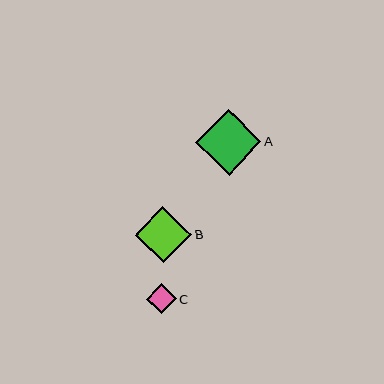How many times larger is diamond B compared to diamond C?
Diamond B is approximately 1.9 times the size of diamond C.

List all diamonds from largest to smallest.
From largest to smallest: A, B, C.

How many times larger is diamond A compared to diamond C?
Diamond A is approximately 2.2 times the size of diamond C.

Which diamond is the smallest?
Diamond C is the smallest with a size of approximately 29 pixels.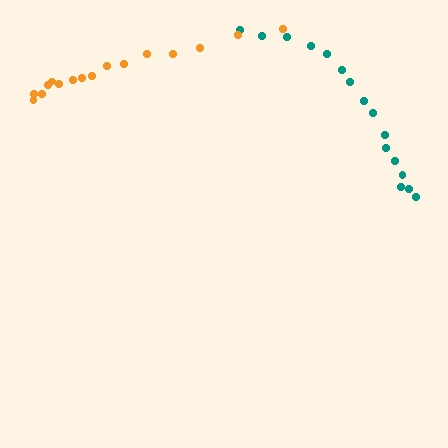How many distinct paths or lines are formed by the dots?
There are 2 distinct paths.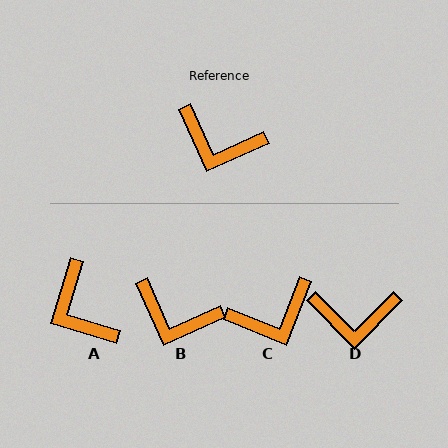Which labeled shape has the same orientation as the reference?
B.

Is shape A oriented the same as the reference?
No, it is off by about 41 degrees.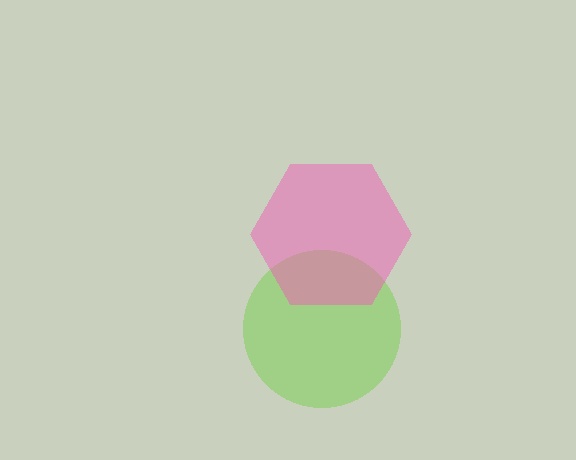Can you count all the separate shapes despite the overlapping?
Yes, there are 2 separate shapes.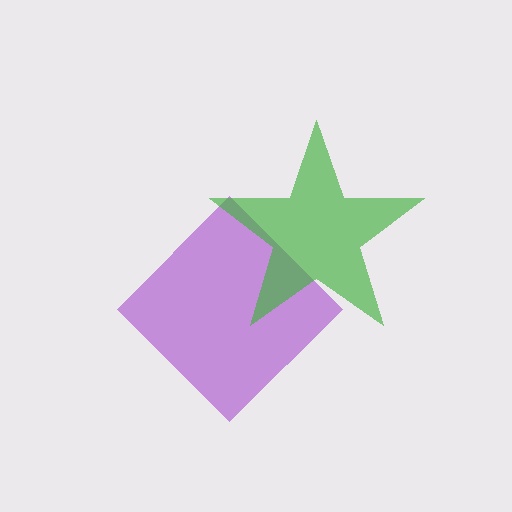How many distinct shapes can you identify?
There are 2 distinct shapes: a purple diamond, a green star.